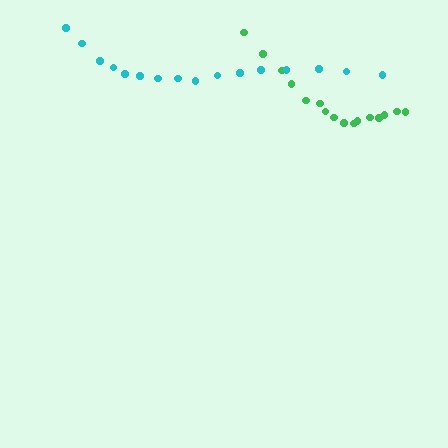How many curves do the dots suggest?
There are 2 distinct paths.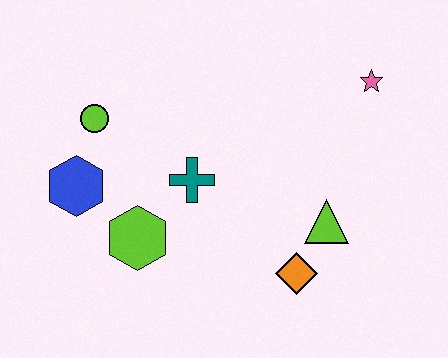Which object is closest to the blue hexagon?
The lime circle is closest to the blue hexagon.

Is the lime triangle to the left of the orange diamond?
No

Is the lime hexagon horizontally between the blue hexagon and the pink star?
Yes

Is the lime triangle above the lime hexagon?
Yes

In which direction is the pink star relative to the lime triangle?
The pink star is above the lime triangle.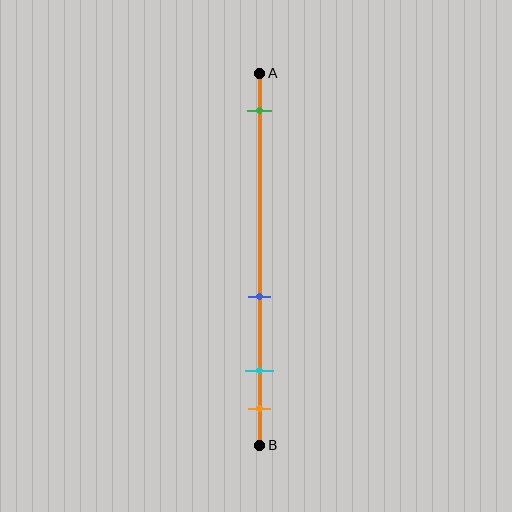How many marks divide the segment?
There are 4 marks dividing the segment.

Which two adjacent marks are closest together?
The cyan and orange marks are the closest adjacent pair.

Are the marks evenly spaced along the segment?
No, the marks are not evenly spaced.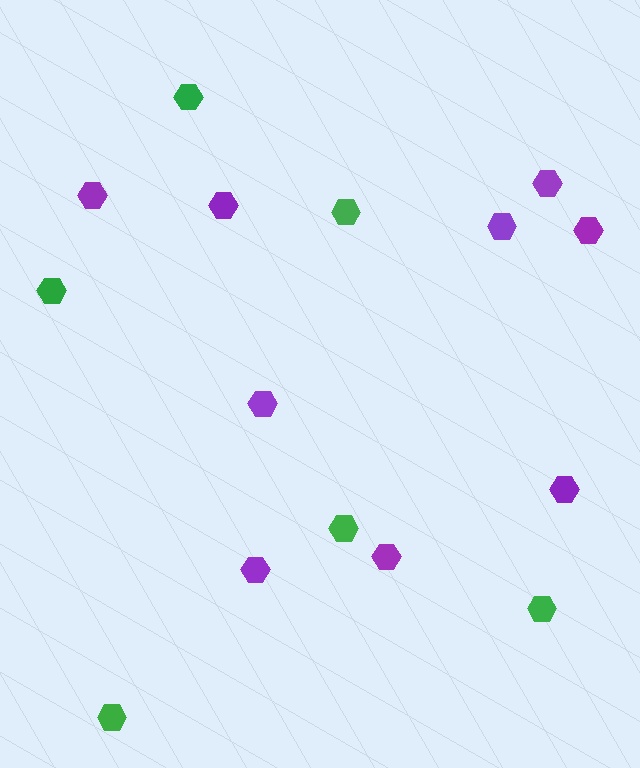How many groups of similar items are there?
There are 2 groups: one group of purple hexagons (9) and one group of green hexagons (6).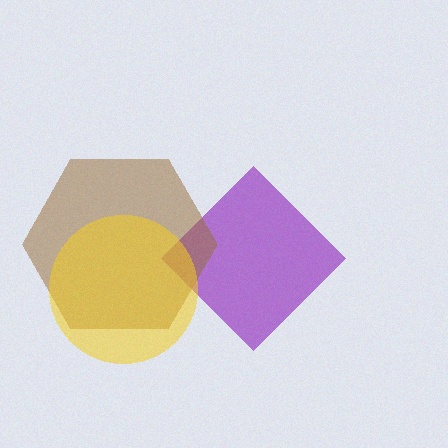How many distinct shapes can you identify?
There are 3 distinct shapes: a purple diamond, a brown hexagon, a yellow circle.